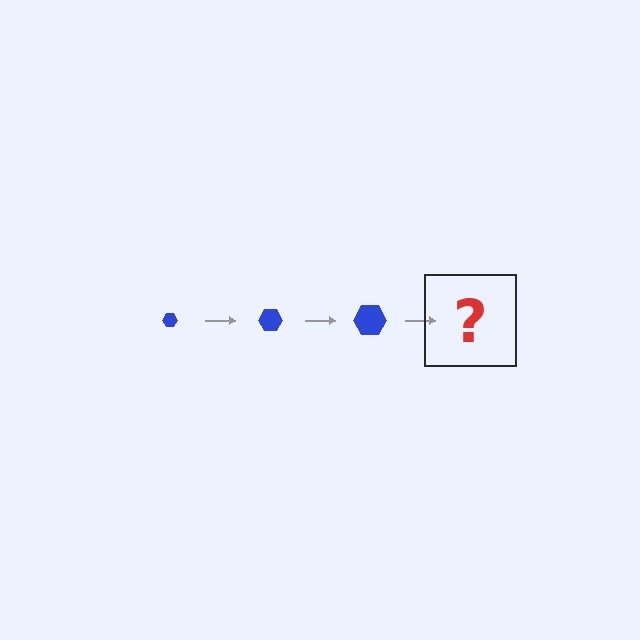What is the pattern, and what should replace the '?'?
The pattern is that the hexagon gets progressively larger each step. The '?' should be a blue hexagon, larger than the previous one.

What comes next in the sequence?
The next element should be a blue hexagon, larger than the previous one.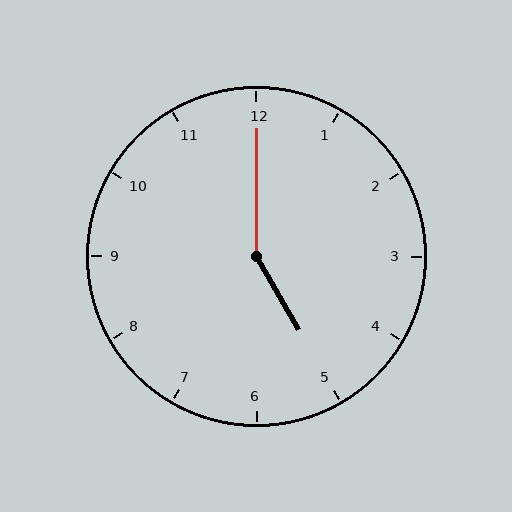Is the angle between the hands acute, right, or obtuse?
It is obtuse.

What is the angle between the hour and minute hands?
Approximately 150 degrees.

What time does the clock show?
5:00.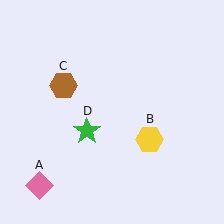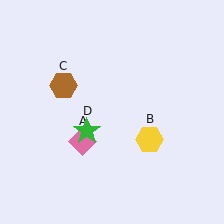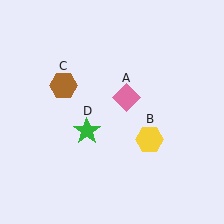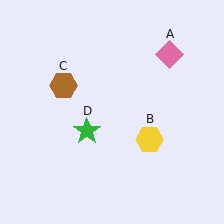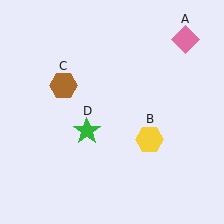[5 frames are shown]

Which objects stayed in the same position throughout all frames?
Yellow hexagon (object B) and brown hexagon (object C) and green star (object D) remained stationary.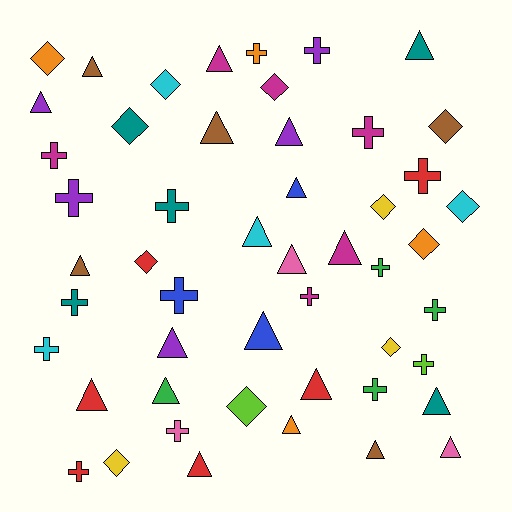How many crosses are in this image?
There are 17 crosses.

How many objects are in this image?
There are 50 objects.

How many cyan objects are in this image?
There are 4 cyan objects.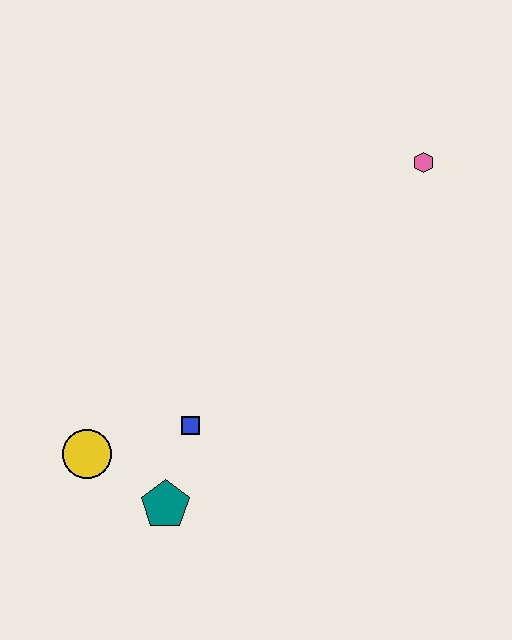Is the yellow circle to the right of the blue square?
No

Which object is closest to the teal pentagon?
The blue square is closest to the teal pentagon.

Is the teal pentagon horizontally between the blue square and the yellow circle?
Yes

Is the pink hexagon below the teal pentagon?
No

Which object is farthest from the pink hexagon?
The yellow circle is farthest from the pink hexagon.